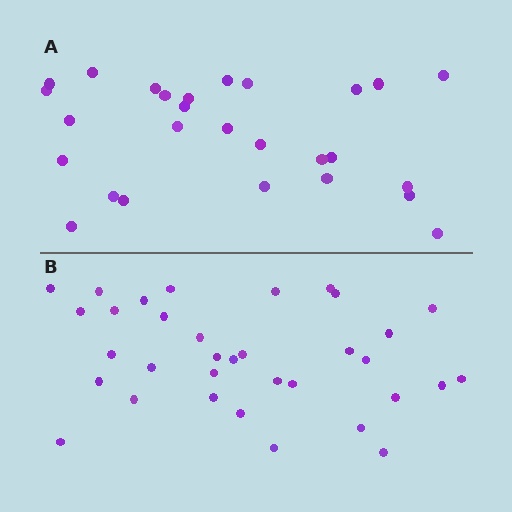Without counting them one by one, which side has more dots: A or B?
Region B (the bottom region) has more dots.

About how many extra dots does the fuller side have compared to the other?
Region B has roughly 8 or so more dots than region A.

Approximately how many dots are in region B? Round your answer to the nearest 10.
About 30 dots. (The exact count is 34, which rounds to 30.)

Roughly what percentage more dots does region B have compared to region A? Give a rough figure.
About 25% more.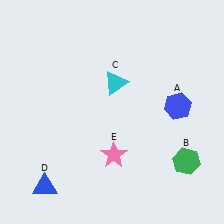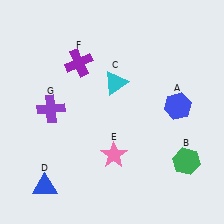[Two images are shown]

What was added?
A purple cross (F), a purple cross (G) were added in Image 2.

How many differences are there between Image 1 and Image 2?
There are 2 differences between the two images.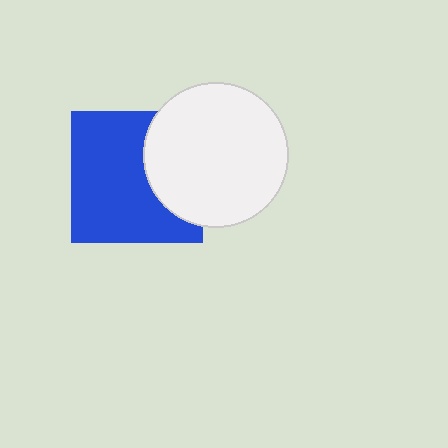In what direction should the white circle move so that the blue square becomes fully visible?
The white circle should move right. That is the shortest direction to clear the overlap and leave the blue square fully visible.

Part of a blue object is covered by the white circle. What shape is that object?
It is a square.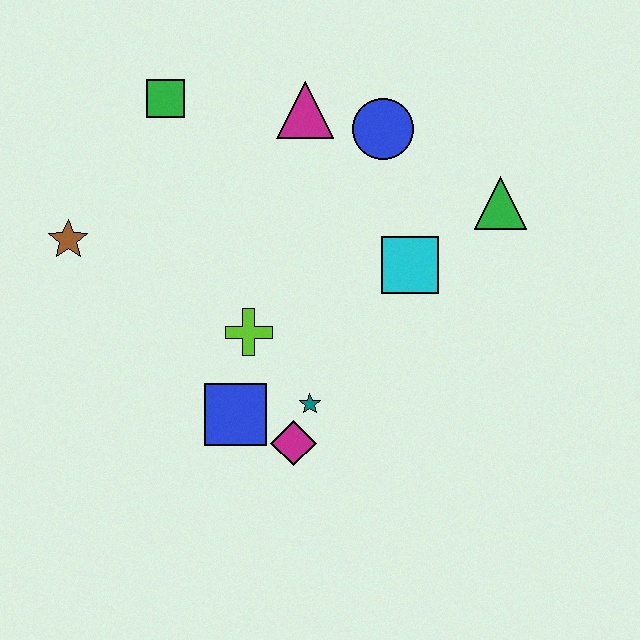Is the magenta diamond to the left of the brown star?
No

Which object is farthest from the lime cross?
The green triangle is farthest from the lime cross.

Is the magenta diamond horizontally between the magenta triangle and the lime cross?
Yes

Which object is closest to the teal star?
The magenta diamond is closest to the teal star.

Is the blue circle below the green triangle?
No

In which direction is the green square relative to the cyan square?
The green square is to the left of the cyan square.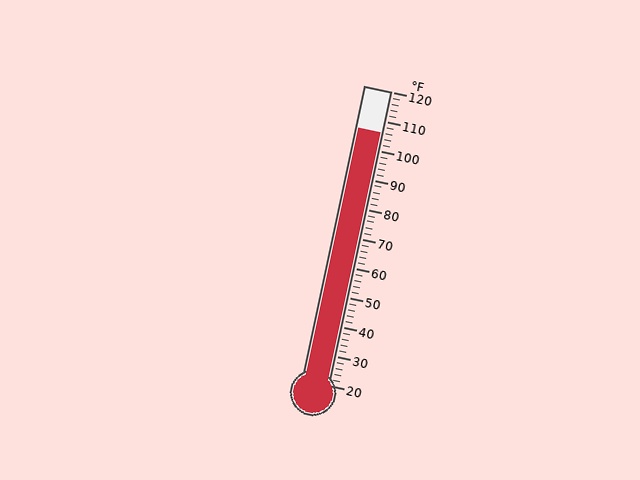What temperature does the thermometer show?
The thermometer shows approximately 106°F.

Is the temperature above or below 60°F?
The temperature is above 60°F.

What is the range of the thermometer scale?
The thermometer scale ranges from 20°F to 120°F.